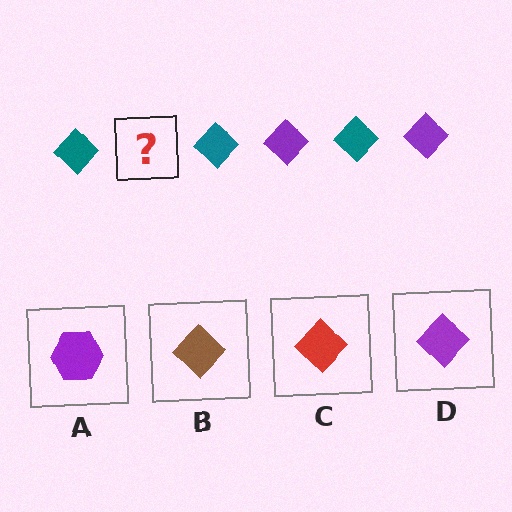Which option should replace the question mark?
Option D.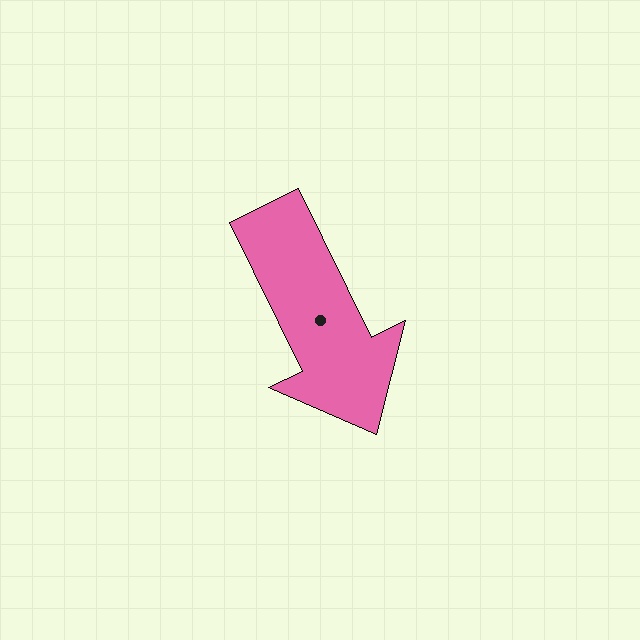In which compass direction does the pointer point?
Southeast.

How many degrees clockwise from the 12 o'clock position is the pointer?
Approximately 154 degrees.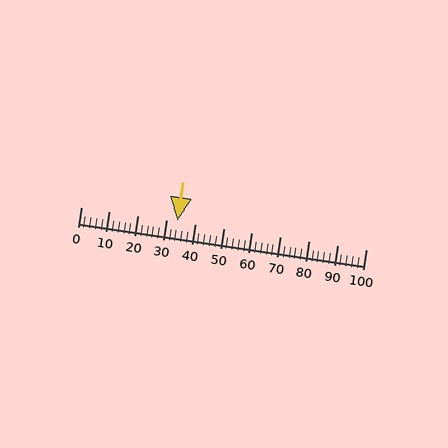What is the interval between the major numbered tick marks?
The major tick marks are spaced 10 units apart.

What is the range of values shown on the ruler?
The ruler shows values from 0 to 100.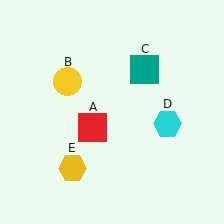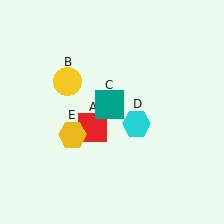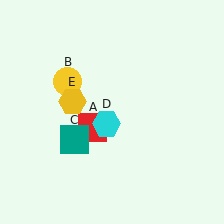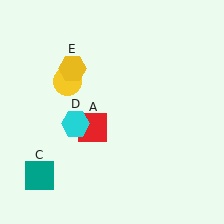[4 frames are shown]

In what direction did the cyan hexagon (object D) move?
The cyan hexagon (object D) moved left.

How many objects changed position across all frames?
3 objects changed position: teal square (object C), cyan hexagon (object D), yellow hexagon (object E).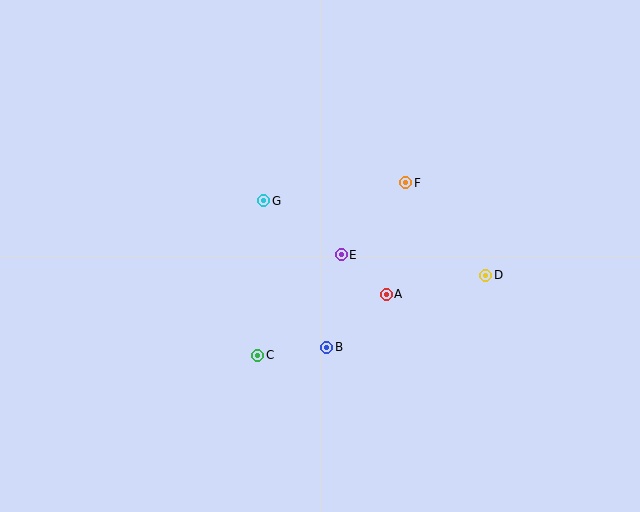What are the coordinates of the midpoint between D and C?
The midpoint between D and C is at (372, 315).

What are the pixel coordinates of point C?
Point C is at (258, 355).